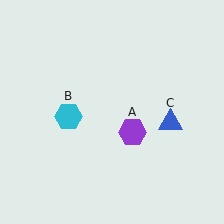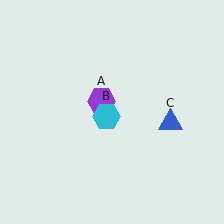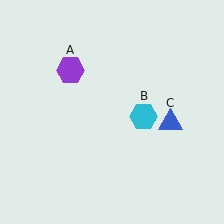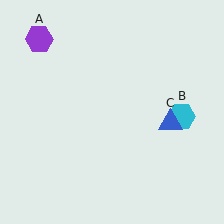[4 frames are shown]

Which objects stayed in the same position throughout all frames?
Blue triangle (object C) remained stationary.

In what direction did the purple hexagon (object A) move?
The purple hexagon (object A) moved up and to the left.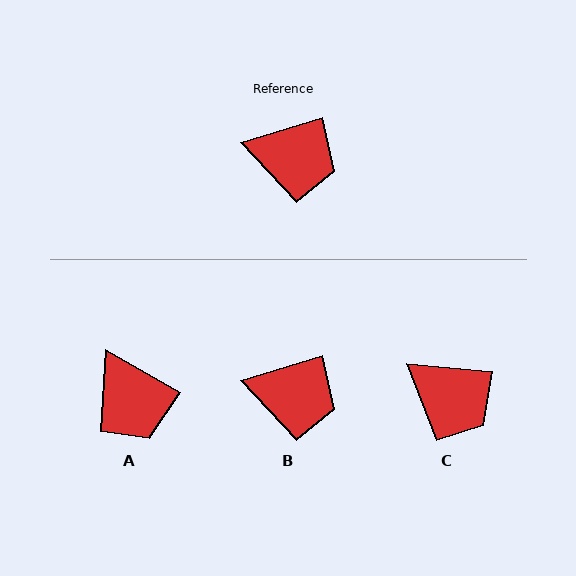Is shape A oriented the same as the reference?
No, it is off by about 47 degrees.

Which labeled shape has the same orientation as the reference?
B.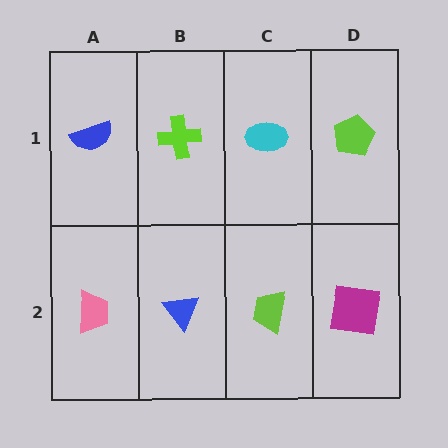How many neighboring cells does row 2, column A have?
2.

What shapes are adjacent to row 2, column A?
A blue semicircle (row 1, column A), a blue triangle (row 2, column B).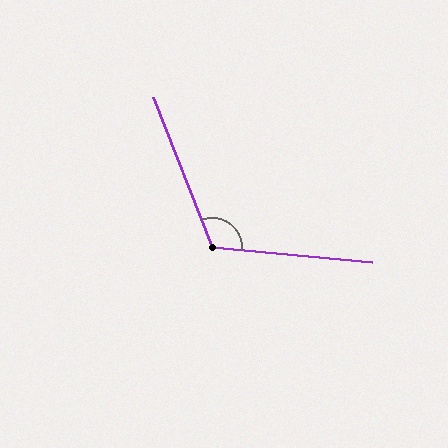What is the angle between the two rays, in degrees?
Approximately 117 degrees.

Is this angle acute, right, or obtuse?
It is obtuse.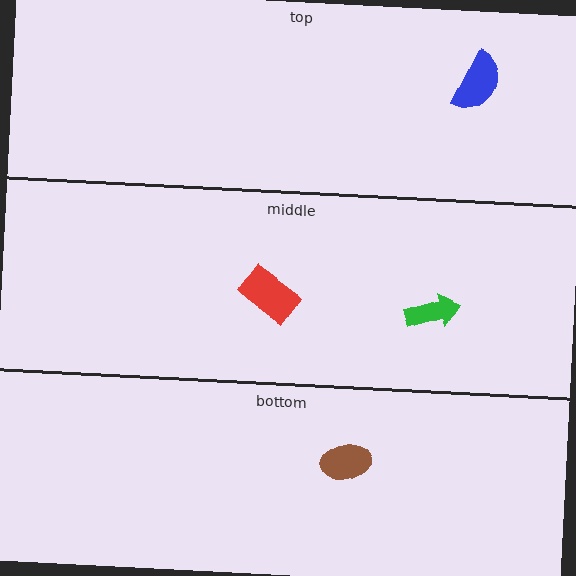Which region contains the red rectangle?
The middle region.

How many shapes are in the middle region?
2.